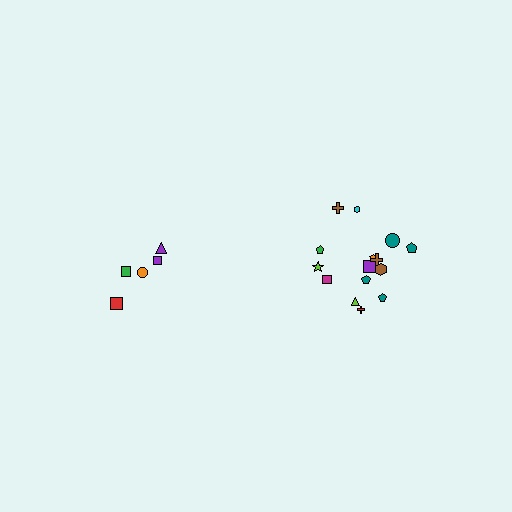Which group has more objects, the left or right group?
The right group.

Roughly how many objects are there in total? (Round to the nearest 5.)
Roughly 20 objects in total.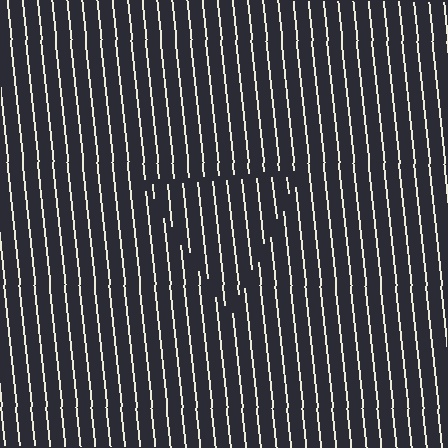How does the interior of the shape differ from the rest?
The interior of the shape contains the same grating, shifted by half a period — the contour is defined by the phase discontinuity where line-ends from the inner and outer gratings abut.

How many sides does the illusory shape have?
3 sides — the line-ends trace a triangle.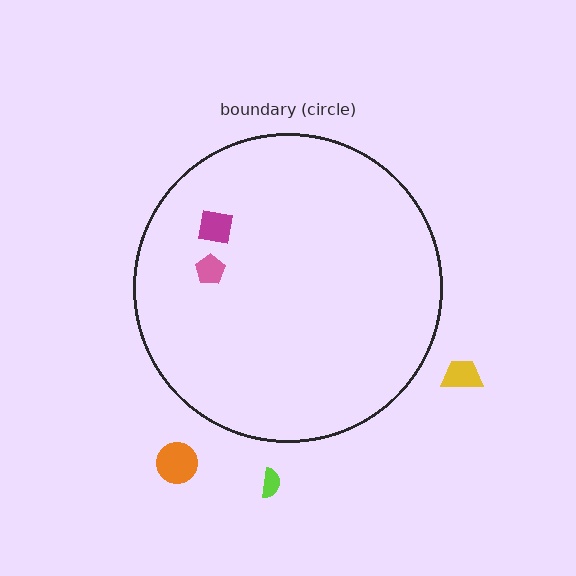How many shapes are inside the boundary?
2 inside, 3 outside.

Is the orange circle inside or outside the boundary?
Outside.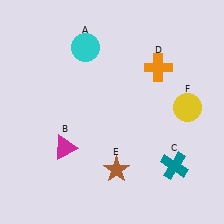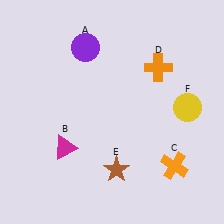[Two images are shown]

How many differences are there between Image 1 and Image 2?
There are 2 differences between the two images.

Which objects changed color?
A changed from cyan to purple. C changed from teal to orange.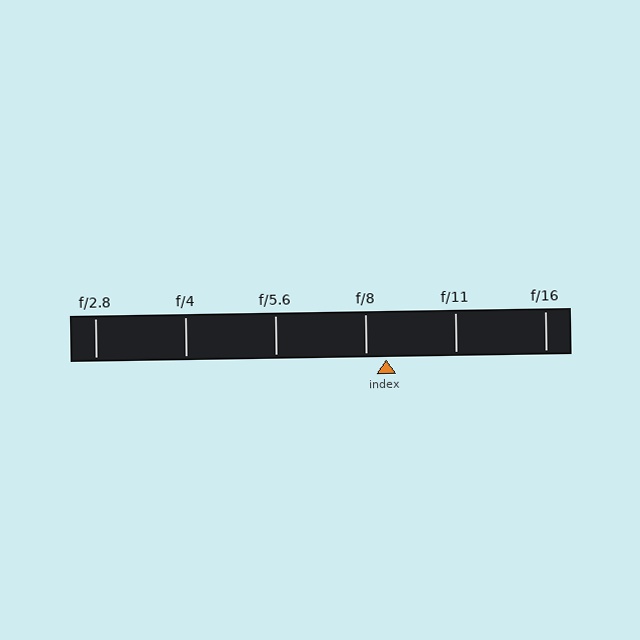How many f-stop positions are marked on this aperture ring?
There are 6 f-stop positions marked.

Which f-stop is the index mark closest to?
The index mark is closest to f/8.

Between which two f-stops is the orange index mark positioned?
The index mark is between f/8 and f/11.